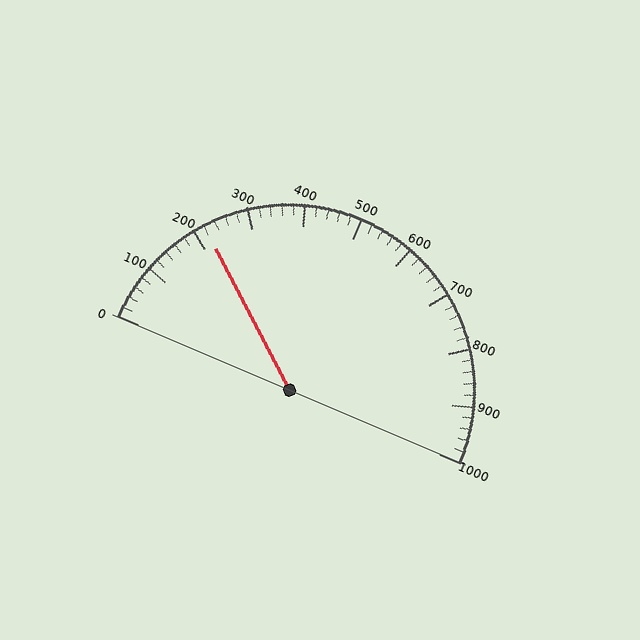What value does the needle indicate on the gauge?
The needle indicates approximately 220.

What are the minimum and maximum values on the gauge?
The gauge ranges from 0 to 1000.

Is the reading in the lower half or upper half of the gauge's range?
The reading is in the lower half of the range (0 to 1000).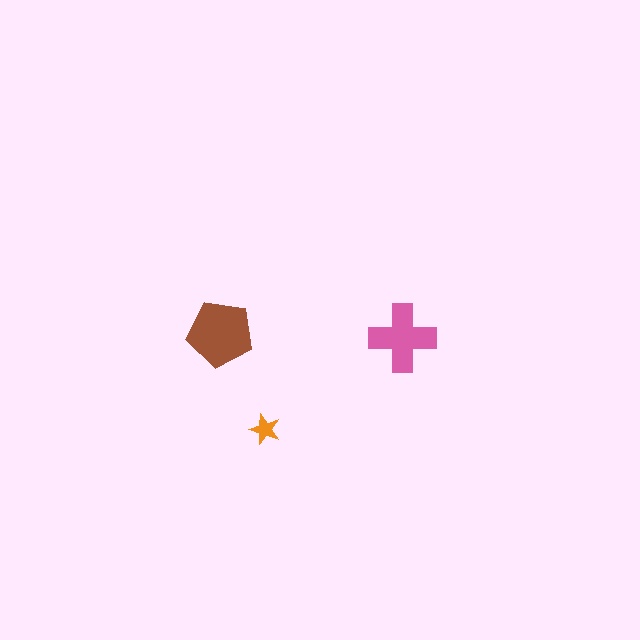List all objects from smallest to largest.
The orange star, the pink cross, the brown pentagon.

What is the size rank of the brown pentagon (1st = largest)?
1st.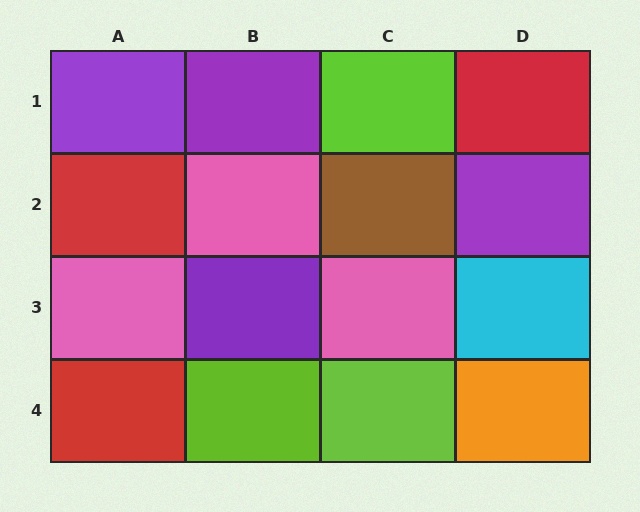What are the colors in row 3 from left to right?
Pink, purple, pink, cyan.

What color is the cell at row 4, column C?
Lime.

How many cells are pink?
3 cells are pink.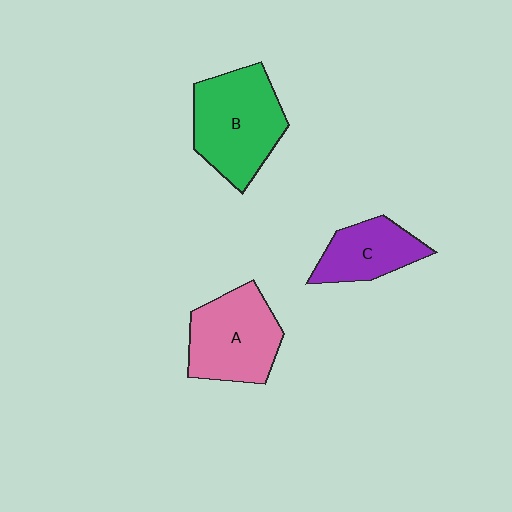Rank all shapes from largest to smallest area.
From largest to smallest: B (green), A (pink), C (purple).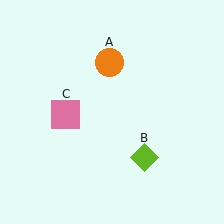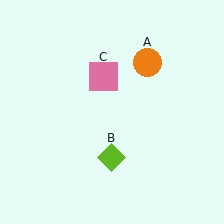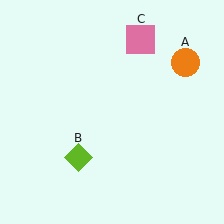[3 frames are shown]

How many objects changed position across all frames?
3 objects changed position: orange circle (object A), lime diamond (object B), pink square (object C).